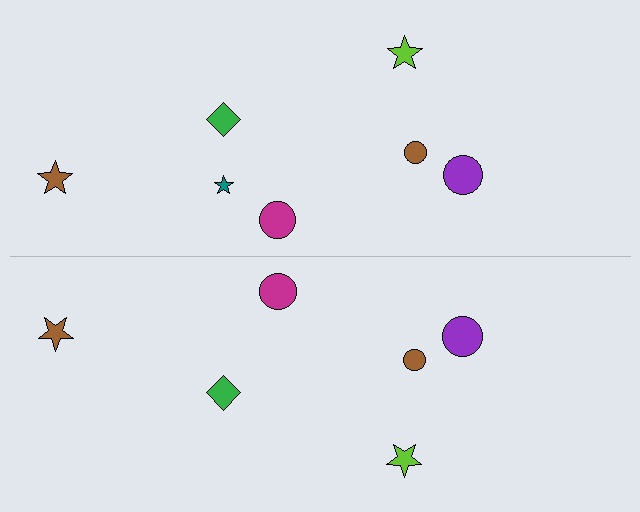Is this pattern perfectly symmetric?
No, the pattern is not perfectly symmetric. A teal star is missing from the bottom side.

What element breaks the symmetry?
A teal star is missing from the bottom side.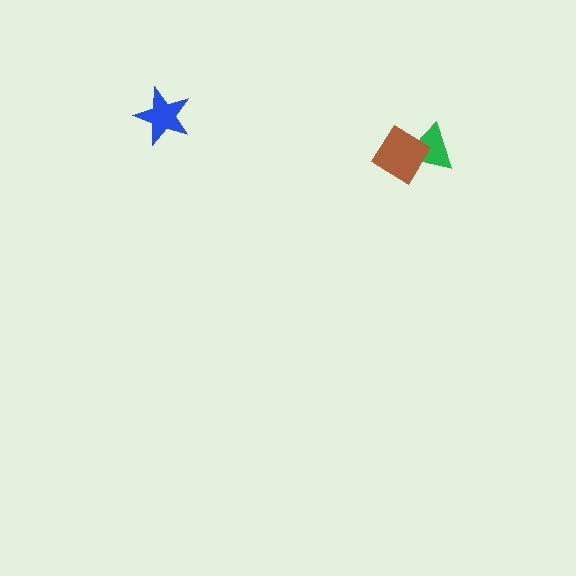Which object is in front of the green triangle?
The brown diamond is in front of the green triangle.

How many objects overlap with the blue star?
0 objects overlap with the blue star.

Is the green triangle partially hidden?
Yes, it is partially covered by another shape.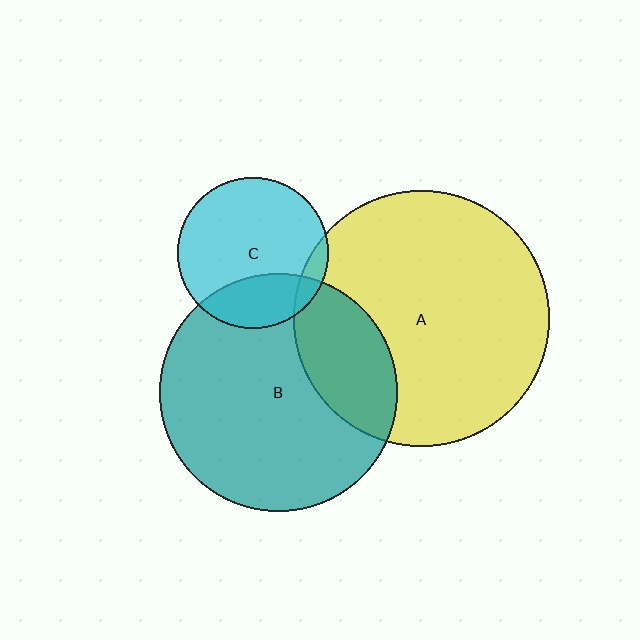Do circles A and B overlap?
Yes.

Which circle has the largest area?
Circle A (yellow).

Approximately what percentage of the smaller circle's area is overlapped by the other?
Approximately 25%.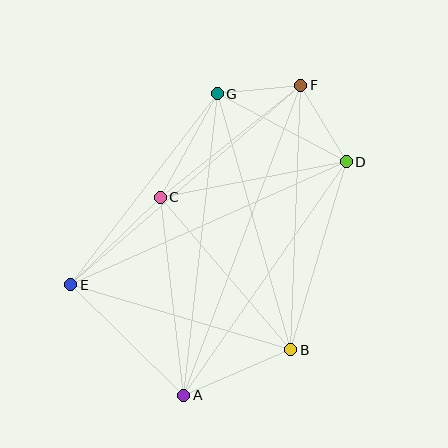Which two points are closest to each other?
Points F and G are closest to each other.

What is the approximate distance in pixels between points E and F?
The distance between E and F is approximately 305 pixels.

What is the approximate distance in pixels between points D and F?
The distance between D and F is approximately 89 pixels.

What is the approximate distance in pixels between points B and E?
The distance between B and E is approximately 229 pixels.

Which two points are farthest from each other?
Points A and F are farthest from each other.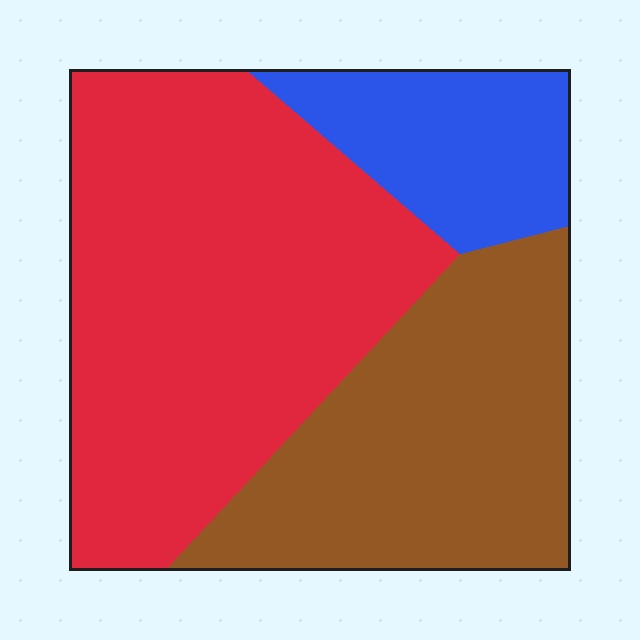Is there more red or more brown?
Red.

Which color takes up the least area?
Blue, at roughly 15%.